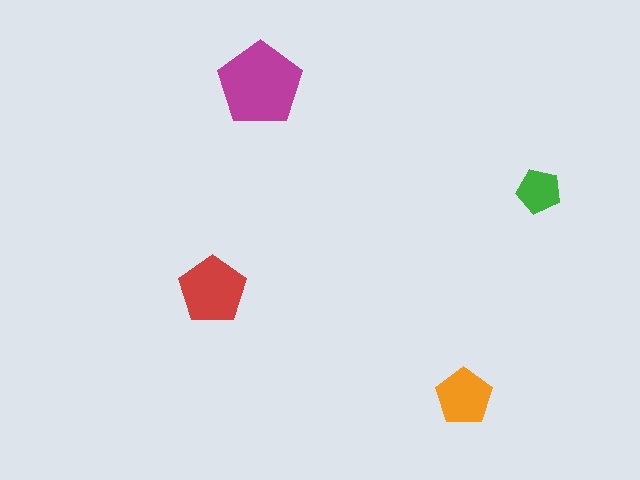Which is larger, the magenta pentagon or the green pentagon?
The magenta one.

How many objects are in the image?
There are 4 objects in the image.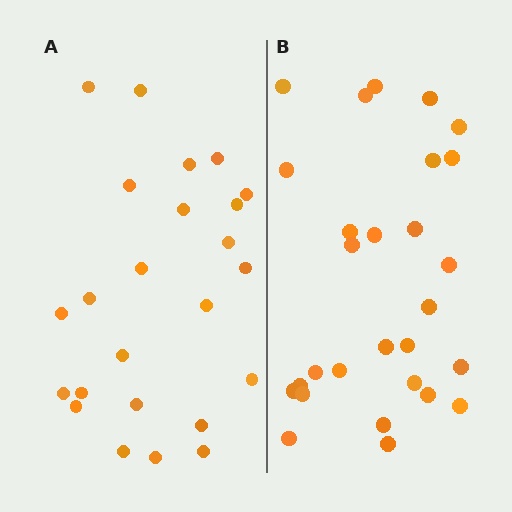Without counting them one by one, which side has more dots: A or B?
Region B (the right region) has more dots.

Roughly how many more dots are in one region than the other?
Region B has about 4 more dots than region A.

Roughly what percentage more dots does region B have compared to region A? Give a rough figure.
About 15% more.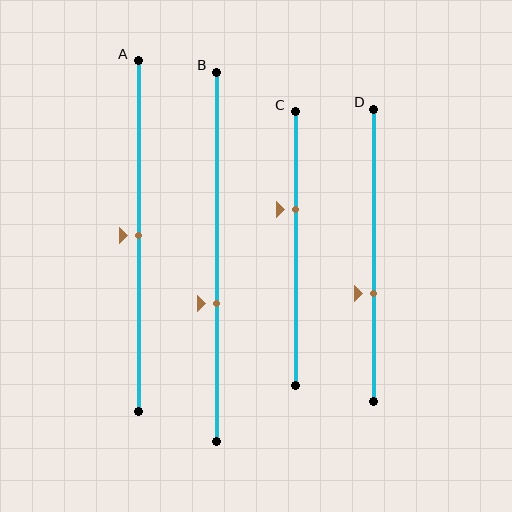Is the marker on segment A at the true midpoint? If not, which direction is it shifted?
Yes, the marker on segment A is at the true midpoint.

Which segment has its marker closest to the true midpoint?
Segment A has its marker closest to the true midpoint.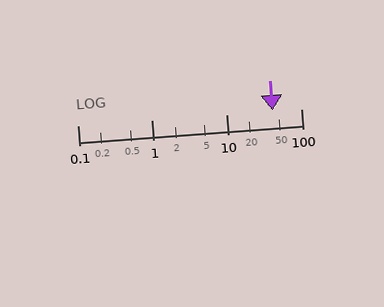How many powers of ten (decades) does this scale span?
The scale spans 3 decades, from 0.1 to 100.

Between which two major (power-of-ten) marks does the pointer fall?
The pointer is between 10 and 100.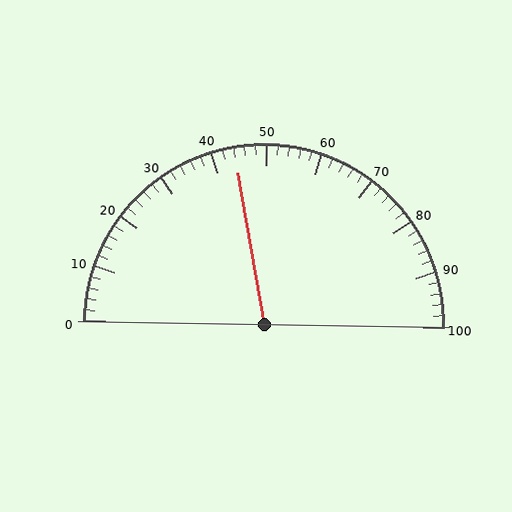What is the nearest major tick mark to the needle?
The nearest major tick mark is 40.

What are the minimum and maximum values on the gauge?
The gauge ranges from 0 to 100.